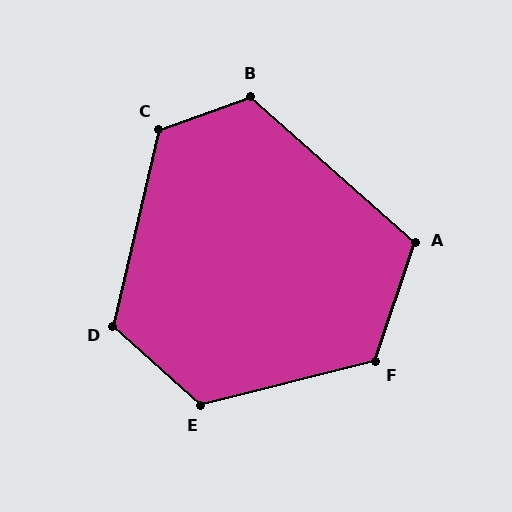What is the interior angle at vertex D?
Approximately 119 degrees (obtuse).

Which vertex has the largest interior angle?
E, at approximately 124 degrees.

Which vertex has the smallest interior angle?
A, at approximately 113 degrees.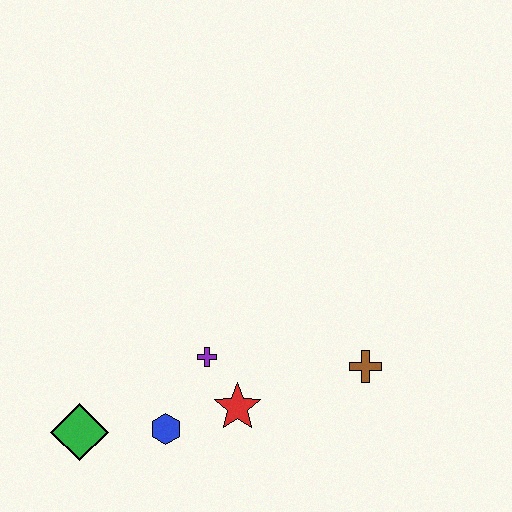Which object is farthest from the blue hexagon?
The brown cross is farthest from the blue hexagon.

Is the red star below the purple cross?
Yes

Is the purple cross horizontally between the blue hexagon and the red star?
Yes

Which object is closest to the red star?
The purple cross is closest to the red star.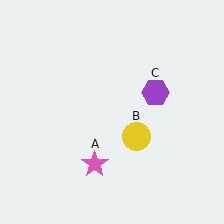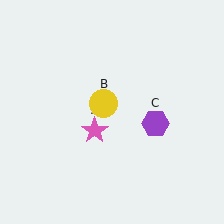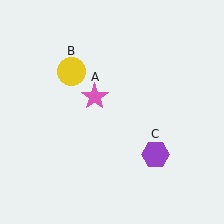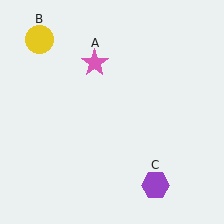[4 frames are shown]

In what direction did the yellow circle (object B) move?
The yellow circle (object B) moved up and to the left.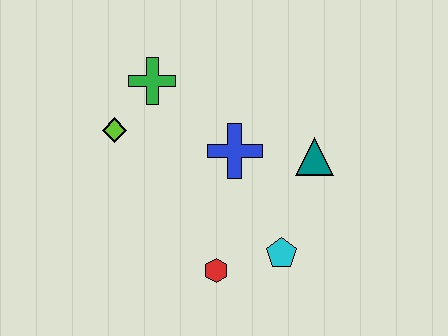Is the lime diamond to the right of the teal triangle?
No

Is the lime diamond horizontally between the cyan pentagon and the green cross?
No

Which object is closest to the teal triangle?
The blue cross is closest to the teal triangle.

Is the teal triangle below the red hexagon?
No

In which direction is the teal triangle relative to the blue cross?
The teal triangle is to the right of the blue cross.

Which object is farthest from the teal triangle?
The lime diamond is farthest from the teal triangle.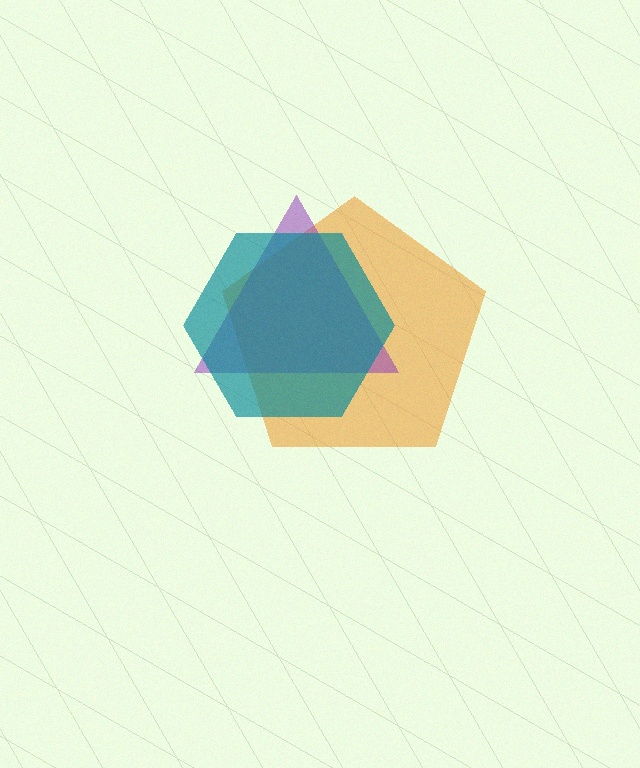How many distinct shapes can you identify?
There are 3 distinct shapes: an orange pentagon, a purple triangle, a teal hexagon.